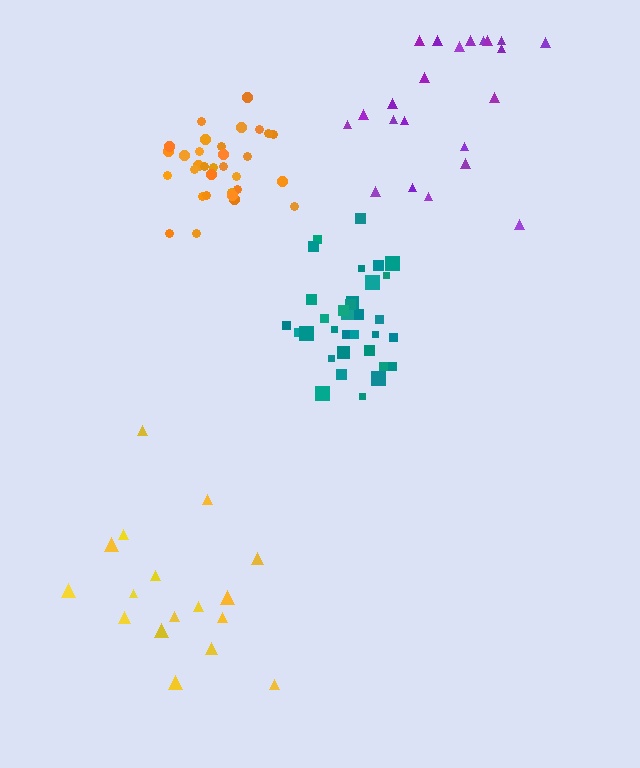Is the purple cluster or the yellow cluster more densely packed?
Purple.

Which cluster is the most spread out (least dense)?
Yellow.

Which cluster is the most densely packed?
Orange.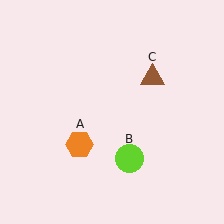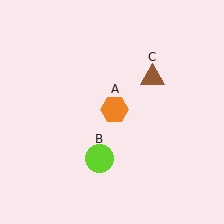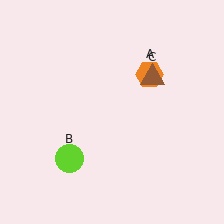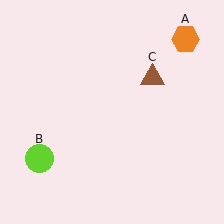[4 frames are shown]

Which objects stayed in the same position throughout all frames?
Brown triangle (object C) remained stationary.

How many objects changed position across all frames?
2 objects changed position: orange hexagon (object A), lime circle (object B).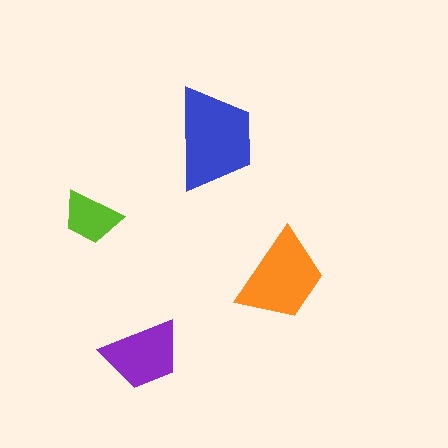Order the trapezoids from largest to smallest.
the blue one, the orange one, the purple one, the lime one.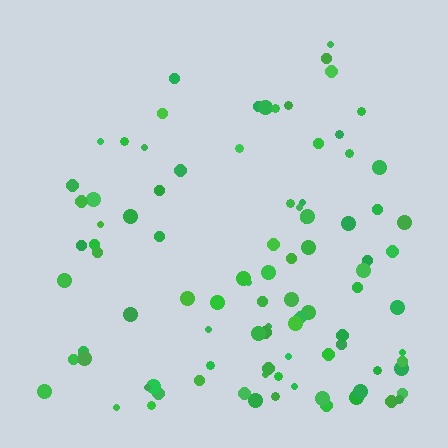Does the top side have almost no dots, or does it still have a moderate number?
Still a moderate number, just noticeably fewer than the bottom.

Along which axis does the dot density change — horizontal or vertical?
Vertical.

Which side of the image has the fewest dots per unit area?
The top.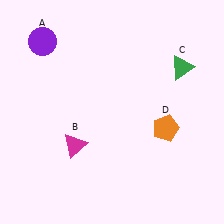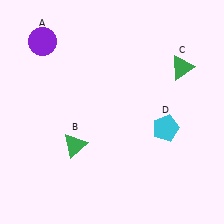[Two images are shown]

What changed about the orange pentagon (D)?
In Image 1, D is orange. In Image 2, it changed to cyan.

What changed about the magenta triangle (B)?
In Image 1, B is magenta. In Image 2, it changed to green.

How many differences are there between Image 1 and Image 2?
There are 2 differences between the two images.